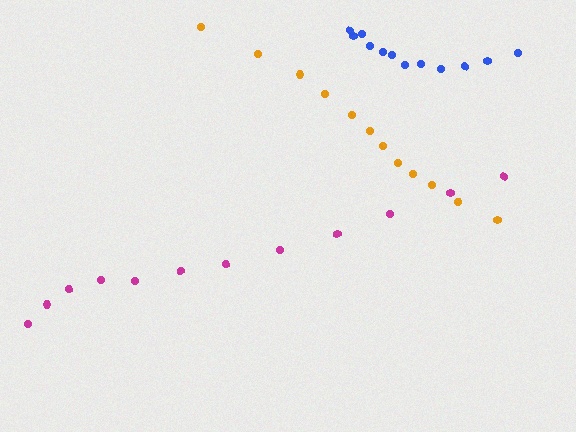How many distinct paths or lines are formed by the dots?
There are 3 distinct paths.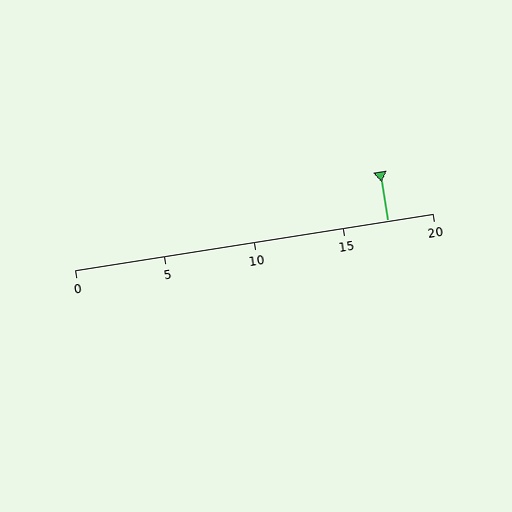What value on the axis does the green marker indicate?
The marker indicates approximately 17.5.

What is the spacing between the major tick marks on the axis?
The major ticks are spaced 5 apart.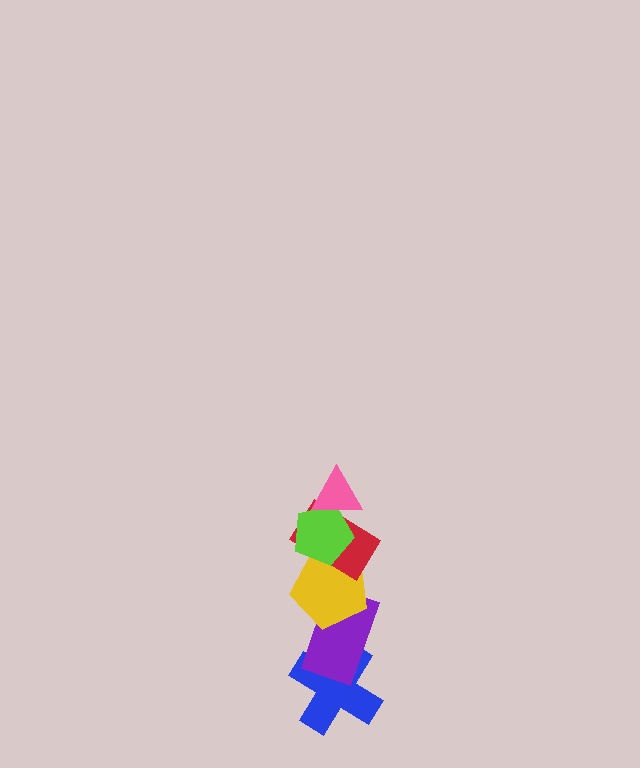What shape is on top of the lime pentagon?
The pink triangle is on top of the lime pentagon.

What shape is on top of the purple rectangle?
The yellow pentagon is on top of the purple rectangle.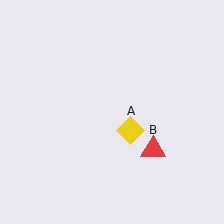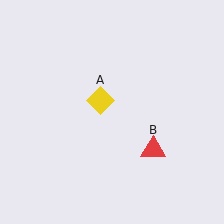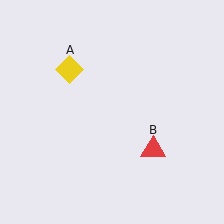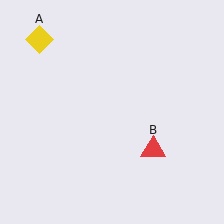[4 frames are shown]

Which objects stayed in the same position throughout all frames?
Red triangle (object B) remained stationary.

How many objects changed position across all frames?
1 object changed position: yellow diamond (object A).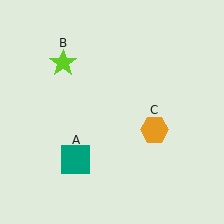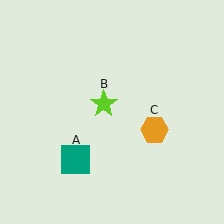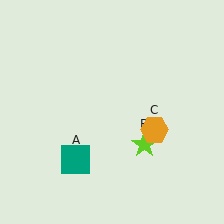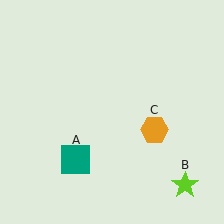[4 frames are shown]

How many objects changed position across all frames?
1 object changed position: lime star (object B).